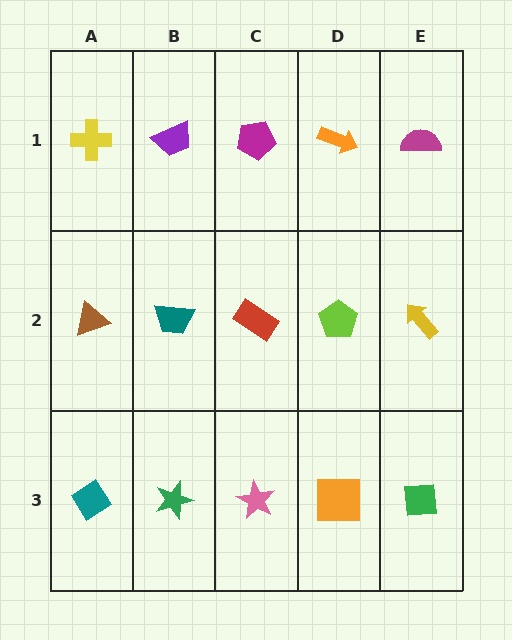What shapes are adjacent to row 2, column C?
A magenta pentagon (row 1, column C), a pink star (row 3, column C), a teal trapezoid (row 2, column B), a lime pentagon (row 2, column D).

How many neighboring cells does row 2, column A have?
3.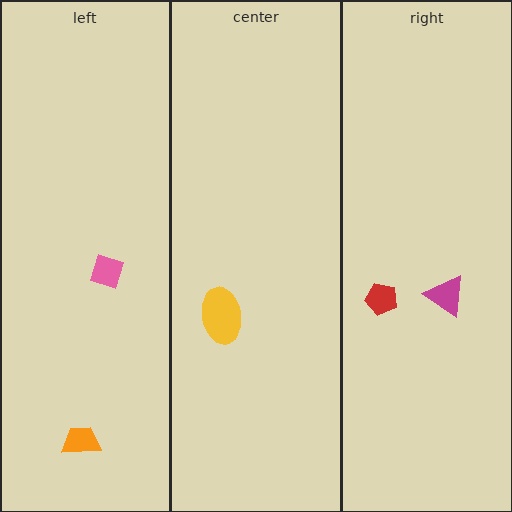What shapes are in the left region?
The pink diamond, the orange trapezoid.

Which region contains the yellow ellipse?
The center region.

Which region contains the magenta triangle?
The right region.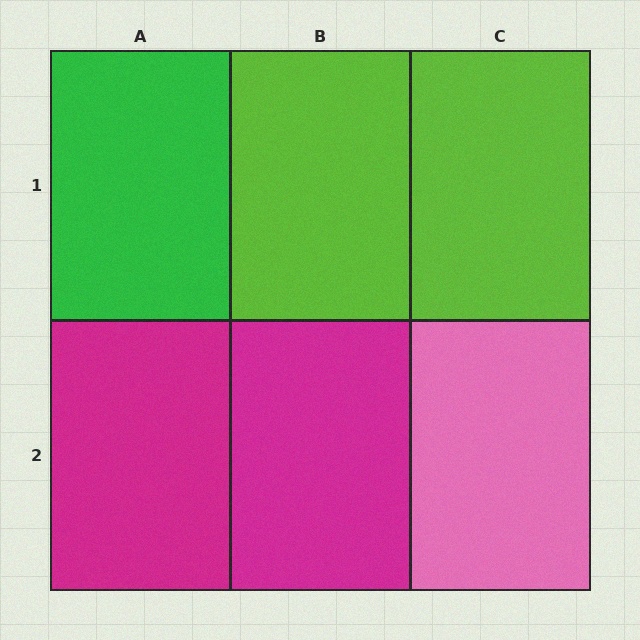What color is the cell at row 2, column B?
Magenta.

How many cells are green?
1 cell is green.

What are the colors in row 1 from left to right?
Green, lime, lime.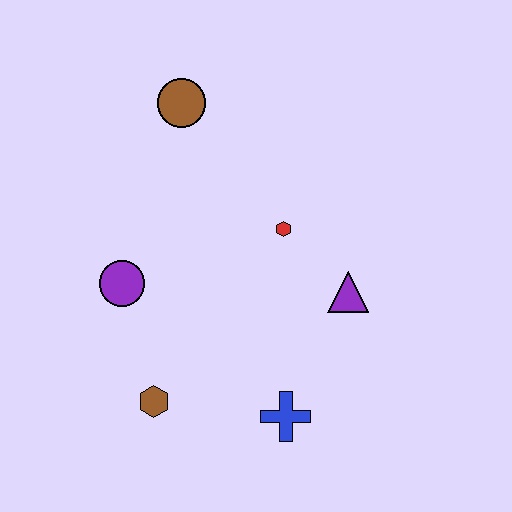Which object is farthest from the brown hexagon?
The brown circle is farthest from the brown hexagon.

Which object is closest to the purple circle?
The brown hexagon is closest to the purple circle.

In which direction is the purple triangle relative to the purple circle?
The purple triangle is to the right of the purple circle.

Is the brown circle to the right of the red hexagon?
No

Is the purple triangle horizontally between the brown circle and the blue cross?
No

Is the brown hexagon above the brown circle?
No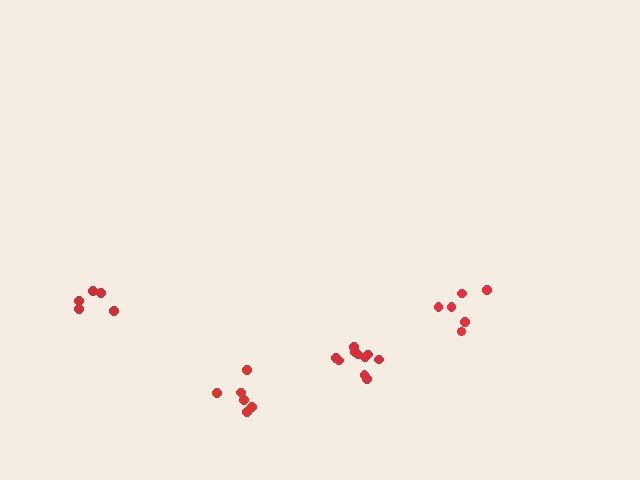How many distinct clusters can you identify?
There are 4 distinct clusters.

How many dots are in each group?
Group 1: 5 dots, Group 2: 6 dots, Group 3: 10 dots, Group 4: 6 dots (27 total).